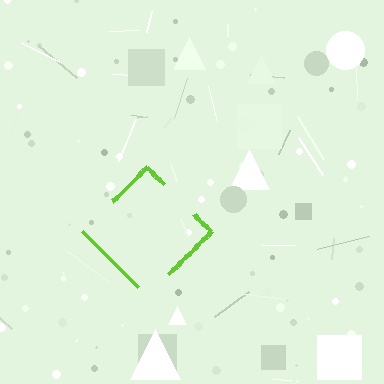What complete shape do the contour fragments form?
The contour fragments form a diamond.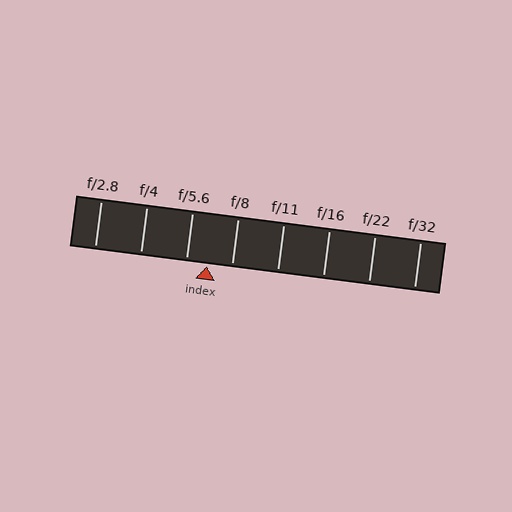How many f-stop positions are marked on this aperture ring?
There are 8 f-stop positions marked.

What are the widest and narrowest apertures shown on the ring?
The widest aperture shown is f/2.8 and the narrowest is f/32.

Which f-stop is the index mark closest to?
The index mark is closest to f/5.6.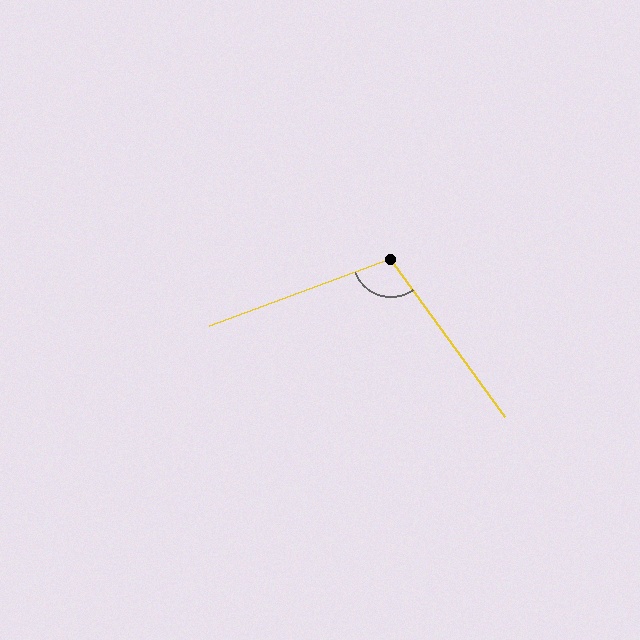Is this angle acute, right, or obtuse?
It is obtuse.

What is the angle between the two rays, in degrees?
Approximately 105 degrees.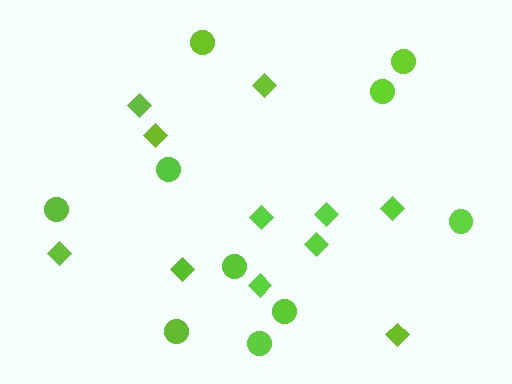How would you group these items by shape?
There are 2 groups: one group of circles (10) and one group of diamonds (11).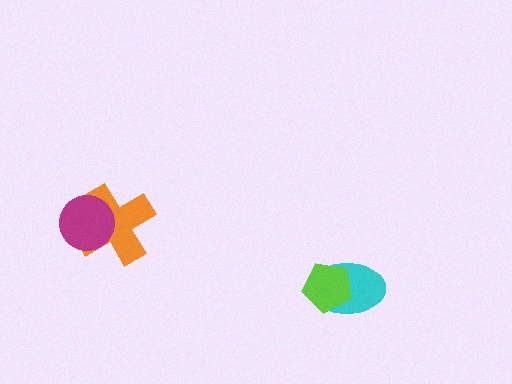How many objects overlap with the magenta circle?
1 object overlaps with the magenta circle.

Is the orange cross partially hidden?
Yes, it is partially covered by another shape.